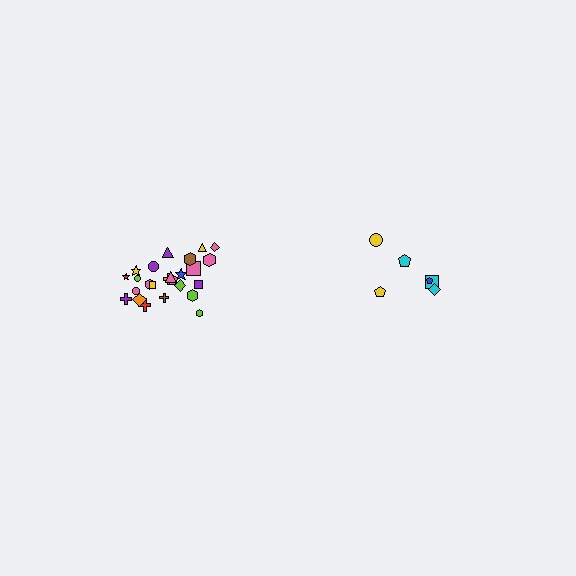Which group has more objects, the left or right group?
The left group.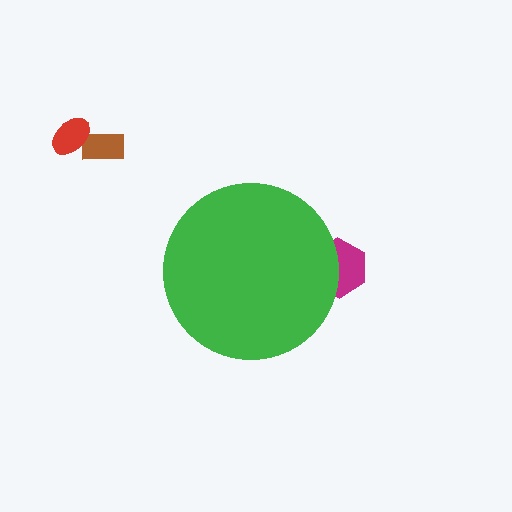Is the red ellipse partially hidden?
No, the red ellipse is fully visible.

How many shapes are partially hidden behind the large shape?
1 shape is partially hidden.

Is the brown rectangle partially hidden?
No, the brown rectangle is fully visible.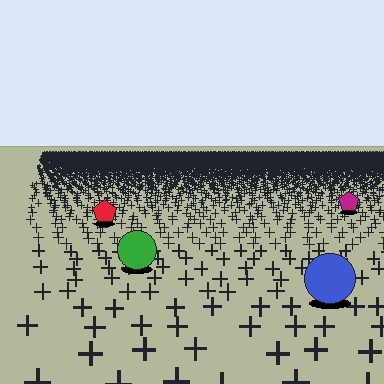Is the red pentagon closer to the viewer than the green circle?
No. The green circle is closer — you can tell from the texture gradient: the ground texture is coarser near it.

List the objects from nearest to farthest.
From nearest to farthest: the blue circle, the green circle, the red pentagon, the magenta pentagon.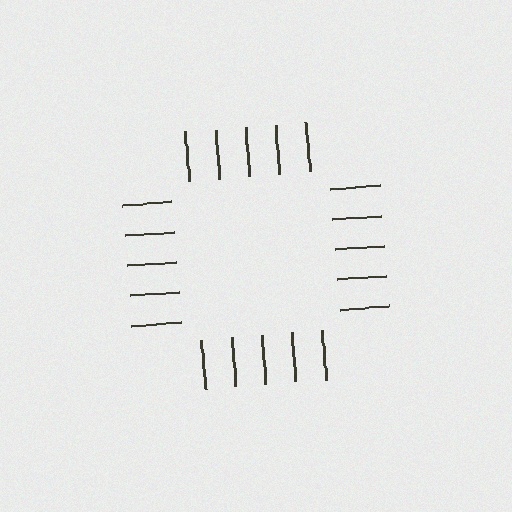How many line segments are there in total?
20 — 5 along each of the 4 edges.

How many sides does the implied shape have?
4 sides — the line-ends trace a square.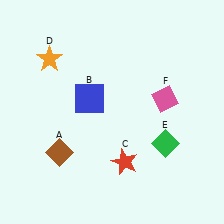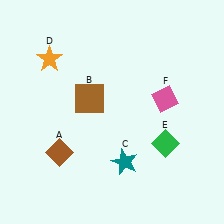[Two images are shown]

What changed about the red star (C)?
In Image 1, C is red. In Image 2, it changed to teal.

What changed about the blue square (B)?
In Image 1, B is blue. In Image 2, it changed to brown.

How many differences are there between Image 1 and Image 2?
There are 2 differences between the two images.